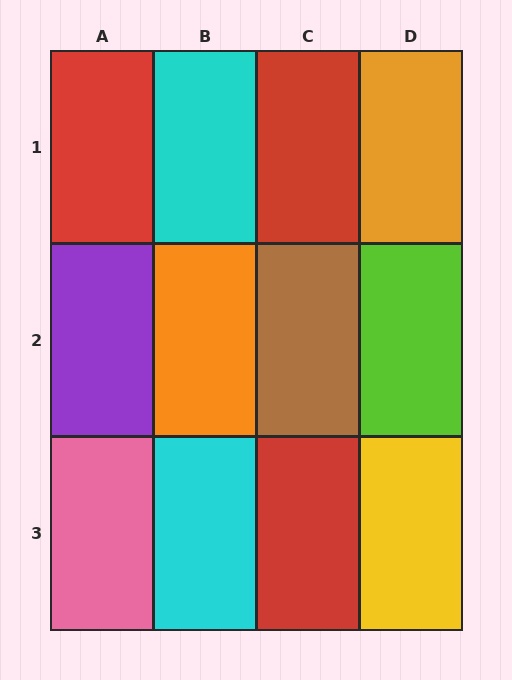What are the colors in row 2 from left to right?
Purple, orange, brown, lime.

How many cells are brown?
1 cell is brown.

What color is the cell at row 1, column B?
Cyan.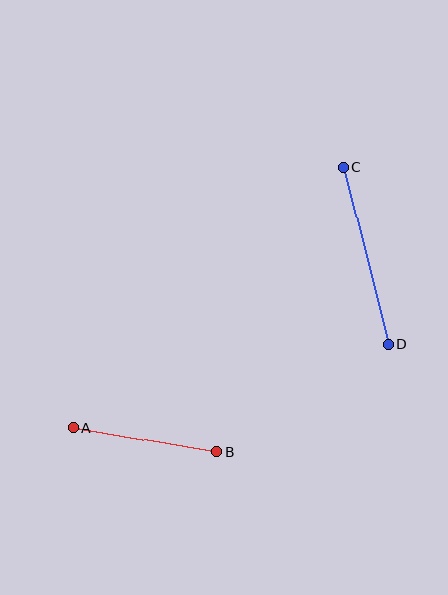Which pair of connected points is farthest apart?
Points C and D are farthest apart.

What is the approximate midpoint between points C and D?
The midpoint is at approximately (366, 256) pixels.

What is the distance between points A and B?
The distance is approximately 146 pixels.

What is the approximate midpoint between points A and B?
The midpoint is at approximately (145, 440) pixels.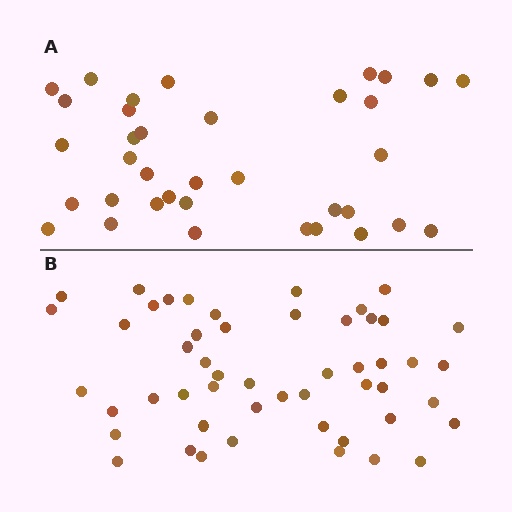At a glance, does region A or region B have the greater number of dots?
Region B (the bottom region) has more dots.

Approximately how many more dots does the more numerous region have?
Region B has approximately 15 more dots than region A.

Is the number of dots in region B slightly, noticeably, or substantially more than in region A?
Region B has noticeably more, but not dramatically so. The ratio is roughly 1.4 to 1.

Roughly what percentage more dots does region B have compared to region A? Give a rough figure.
About 40% more.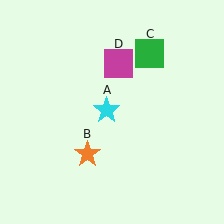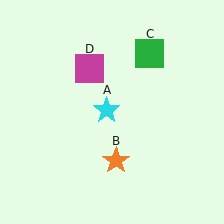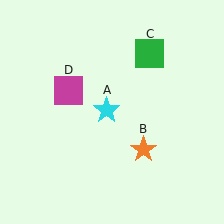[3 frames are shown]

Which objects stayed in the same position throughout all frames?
Cyan star (object A) and green square (object C) remained stationary.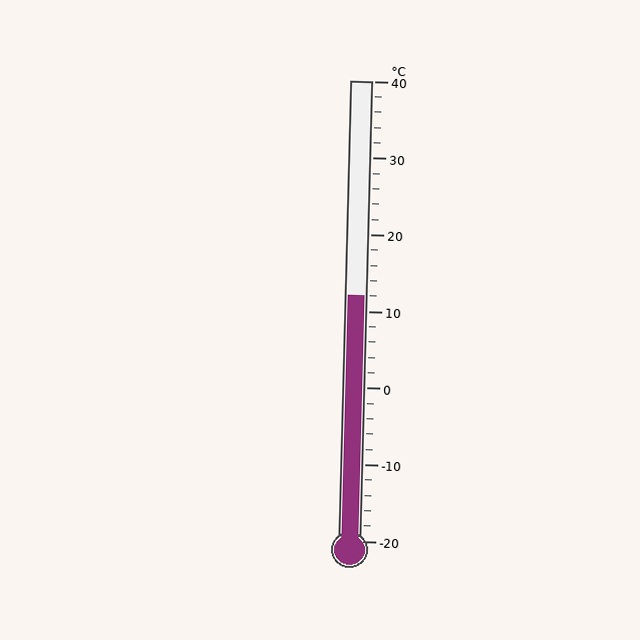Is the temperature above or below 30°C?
The temperature is below 30°C.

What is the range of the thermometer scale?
The thermometer scale ranges from -20°C to 40°C.